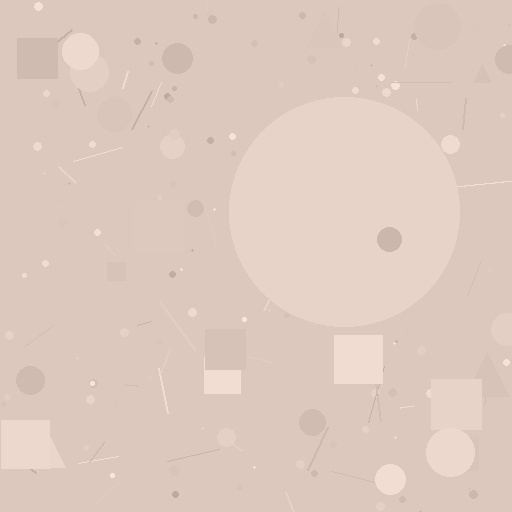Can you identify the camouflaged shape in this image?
The camouflaged shape is a circle.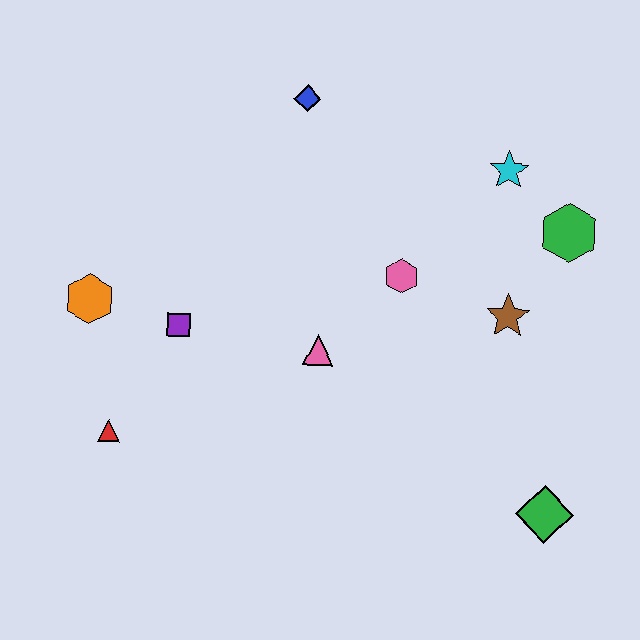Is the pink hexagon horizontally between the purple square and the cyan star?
Yes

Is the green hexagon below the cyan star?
Yes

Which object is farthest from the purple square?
The green diamond is farthest from the purple square.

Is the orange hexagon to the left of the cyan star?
Yes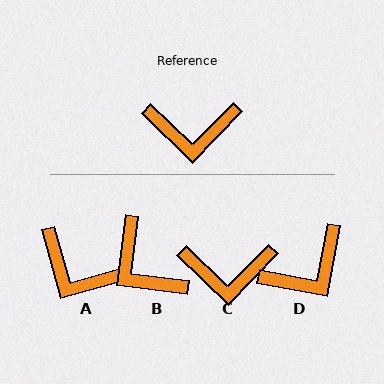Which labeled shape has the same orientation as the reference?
C.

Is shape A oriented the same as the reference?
No, it is off by about 30 degrees.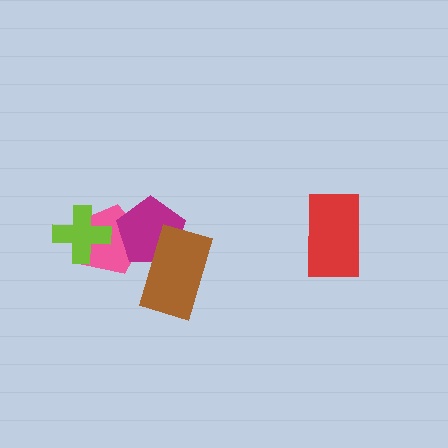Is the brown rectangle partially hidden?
No, no other shape covers it.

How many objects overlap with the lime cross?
1 object overlaps with the lime cross.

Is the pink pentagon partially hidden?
Yes, it is partially covered by another shape.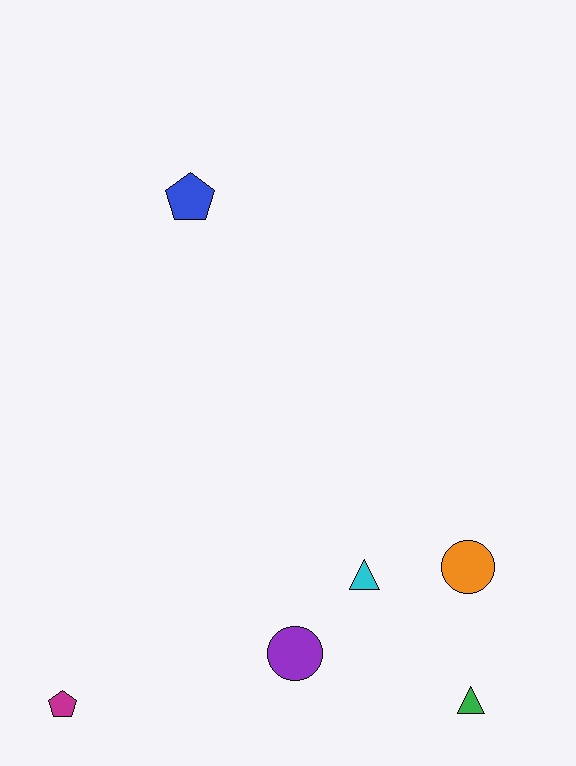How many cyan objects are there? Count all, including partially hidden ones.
There is 1 cyan object.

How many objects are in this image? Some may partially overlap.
There are 6 objects.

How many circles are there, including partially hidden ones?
There are 2 circles.